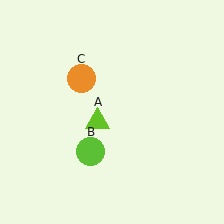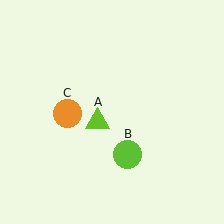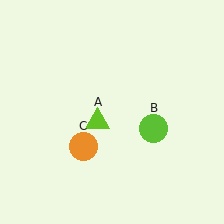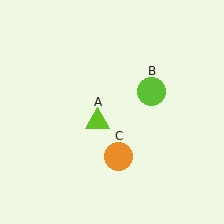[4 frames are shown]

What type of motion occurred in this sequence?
The lime circle (object B), orange circle (object C) rotated counterclockwise around the center of the scene.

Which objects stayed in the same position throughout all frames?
Lime triangle (object A) remained stationary.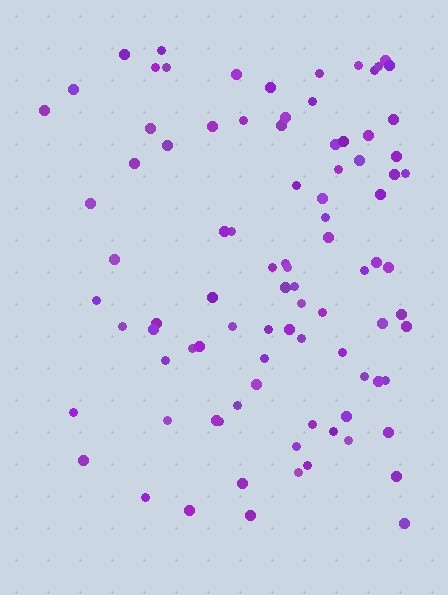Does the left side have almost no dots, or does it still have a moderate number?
Still a moderate number, just noticeably fewer than the right.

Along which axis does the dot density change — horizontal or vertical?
Horizontal.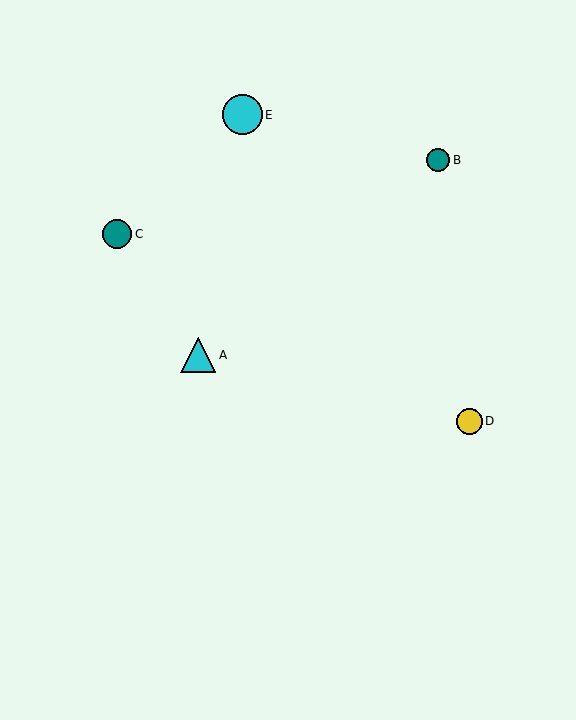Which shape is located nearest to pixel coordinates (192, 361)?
The cyan triangle (labeled A) at (198, 355) is nearest to that location.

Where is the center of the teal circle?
The center of the teal circle is at (438, 160).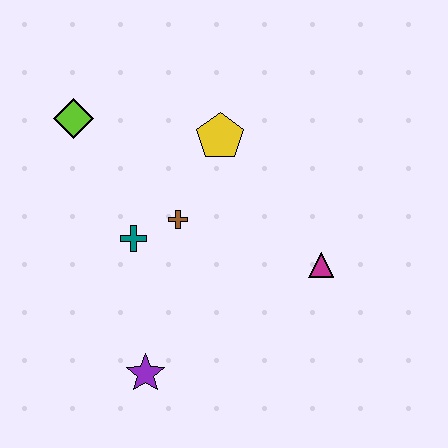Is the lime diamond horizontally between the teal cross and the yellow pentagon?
No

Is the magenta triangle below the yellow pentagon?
Yes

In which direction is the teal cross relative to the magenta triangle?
The teal cross is to the left of the magenta triangle.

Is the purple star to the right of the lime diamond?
Yes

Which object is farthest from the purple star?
The lime diamond is farthest from the purple star.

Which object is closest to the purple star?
The teal cross is closest to the purple star.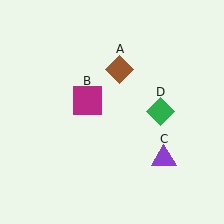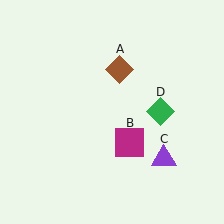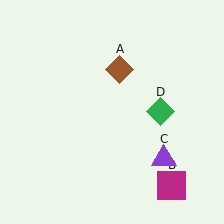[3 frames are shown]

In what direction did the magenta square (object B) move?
The magenta square (object B) moved down and to the right.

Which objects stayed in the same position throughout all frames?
Brown diamond (object A) and purple triangle (object C) and green diamond (object D) remained stationary.